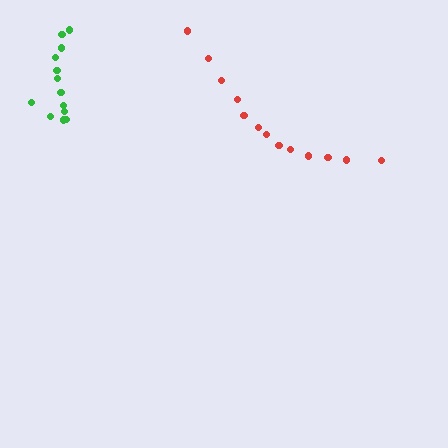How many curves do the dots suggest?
There are 2 distinct paths.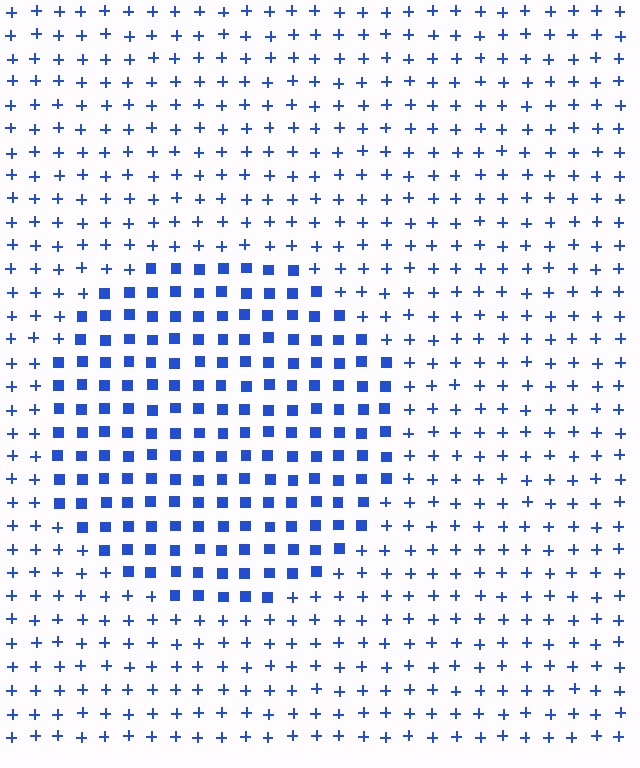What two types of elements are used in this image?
The image uses squares inside the circle region and plus signs outside it.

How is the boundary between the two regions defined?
The boundary is defined by a change in element shape: squares inside vs. plus signs outside. All elements share the same color and spacing.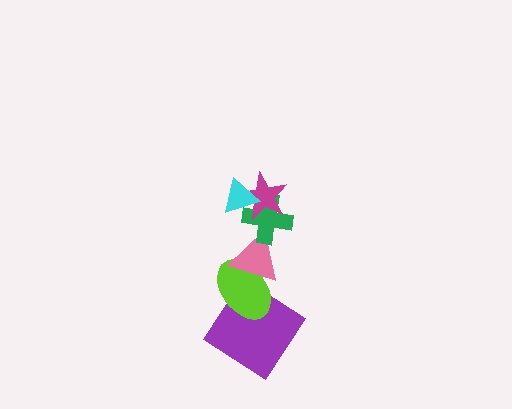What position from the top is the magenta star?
The magenta star is 2nd from the top.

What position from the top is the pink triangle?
The pink triangle is 4th from the top.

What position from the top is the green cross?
The green cross is 3rd from the top.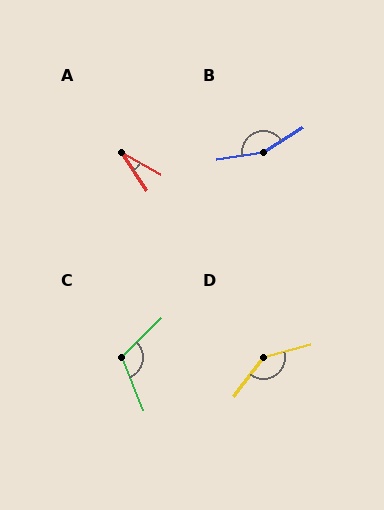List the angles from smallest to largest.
A (27°), C (113°), D (142°), B (157°).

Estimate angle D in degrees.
Approximately 142 degrees.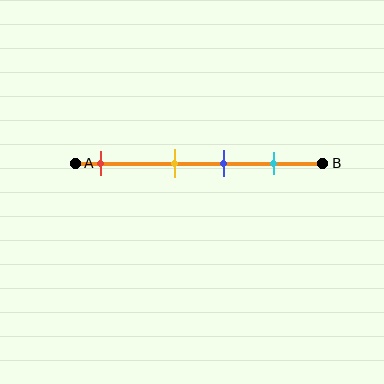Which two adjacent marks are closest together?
The yellow and blue marks are the closest adjacent pair.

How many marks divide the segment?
There are 4 marks dividing the segment.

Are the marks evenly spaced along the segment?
No, the marks are not evenly spaced.